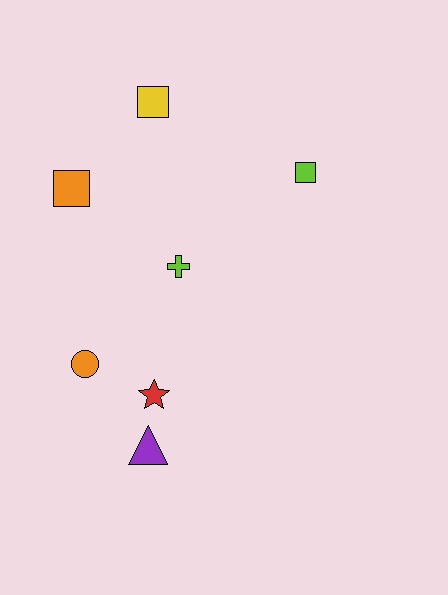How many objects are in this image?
There are 7 objects.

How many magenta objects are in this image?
There are no magenta objects.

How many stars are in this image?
There is 1 star.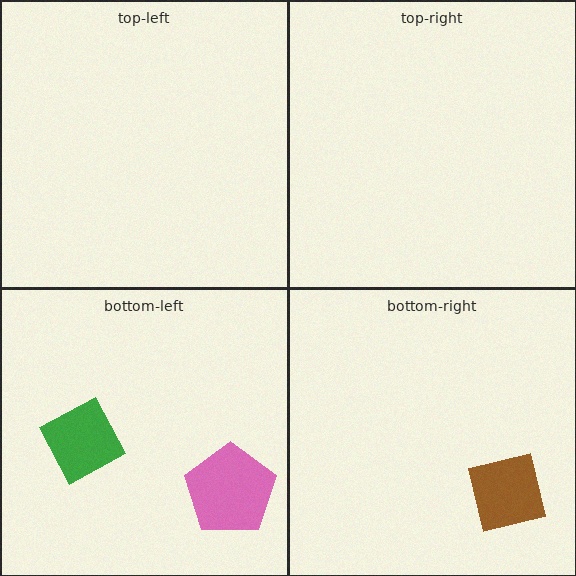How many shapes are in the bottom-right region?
1.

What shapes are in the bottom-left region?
The green square, the pink pentagon.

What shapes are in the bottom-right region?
The brown square.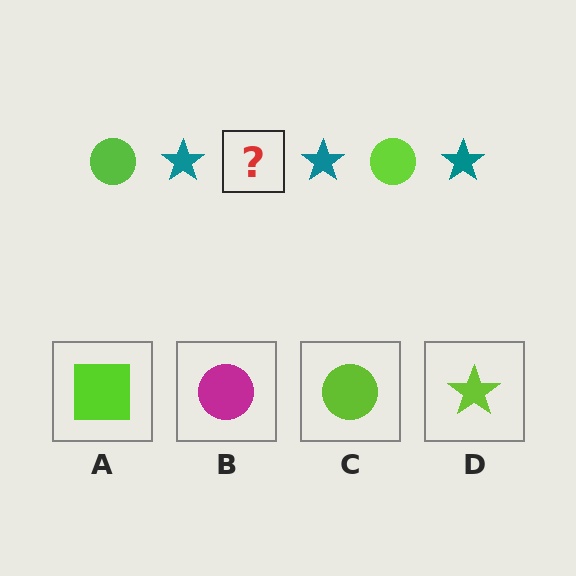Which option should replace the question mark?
Option C.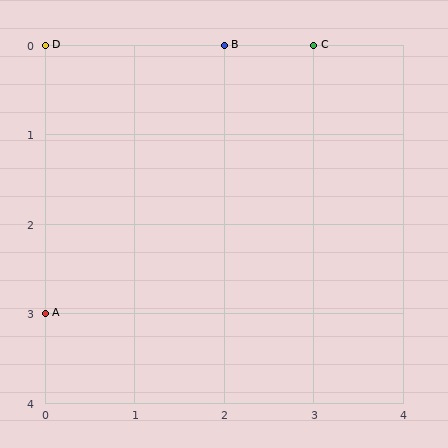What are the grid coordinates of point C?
Point C is at grid coordinates (3, 0).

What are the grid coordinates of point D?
Point D is at grid coordinates (0, 0).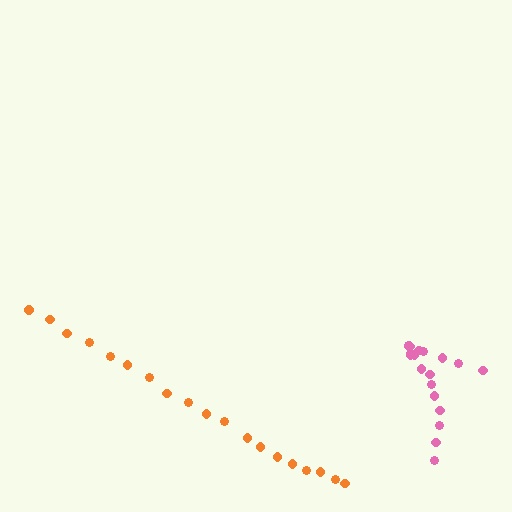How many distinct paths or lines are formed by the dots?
There are 2 distinct paths.